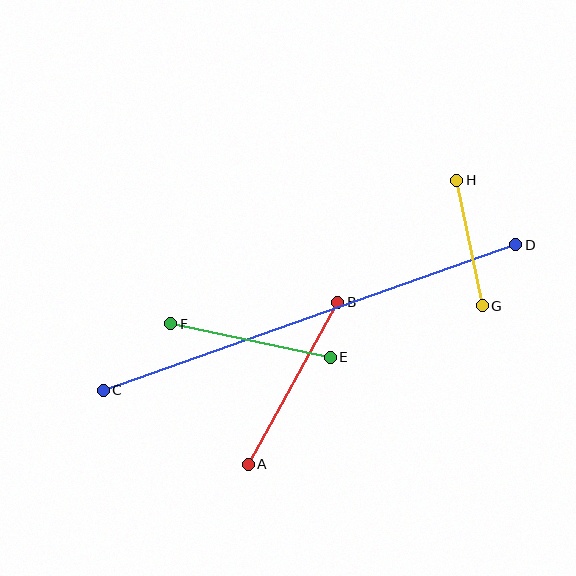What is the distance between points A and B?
The distance is approximately 185 pixels.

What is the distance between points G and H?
The distance is approximately 128 pixels.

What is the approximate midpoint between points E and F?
The midpoint is at approximately (251, 340) pixels.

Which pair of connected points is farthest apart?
Points C and D are farthest apart.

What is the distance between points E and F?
The distance is approximately 163 pixels.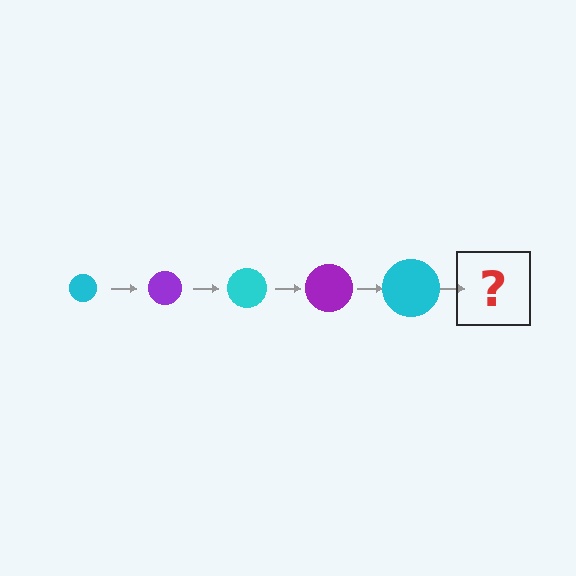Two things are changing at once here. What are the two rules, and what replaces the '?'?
The two rules are that the circle grows larger each step and the color cycles through cyan and purple. The '?' should be a purple circle, larger than the previous one.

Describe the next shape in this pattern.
It should be a purple circle, larger than the previous one.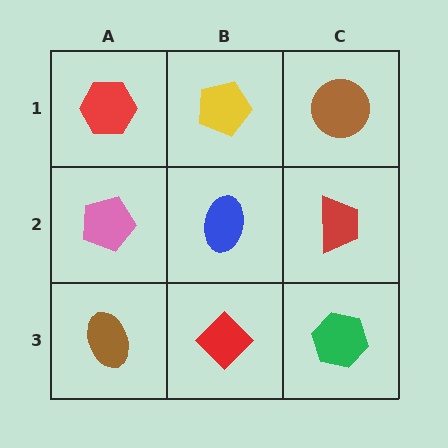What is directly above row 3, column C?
A red trapezoid.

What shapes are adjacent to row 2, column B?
A yellow pentagon (row 1, column B), a red diamond (row 3, column B), a pink pentagon (row 2, column A), a red trapezoid (row 2, column C).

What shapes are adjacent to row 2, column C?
A brown circle (row 1, column C), a green hexagon (row 3, column C), a blue ellipse (row 2, column B).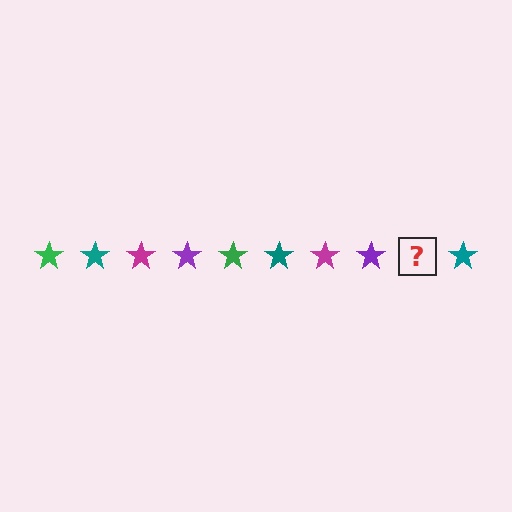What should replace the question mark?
The question mark should be replaced with a green star.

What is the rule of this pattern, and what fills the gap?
The rule is that the pattern cycles through green, teal, magenta, purple stars. The gap should be filled with a green star.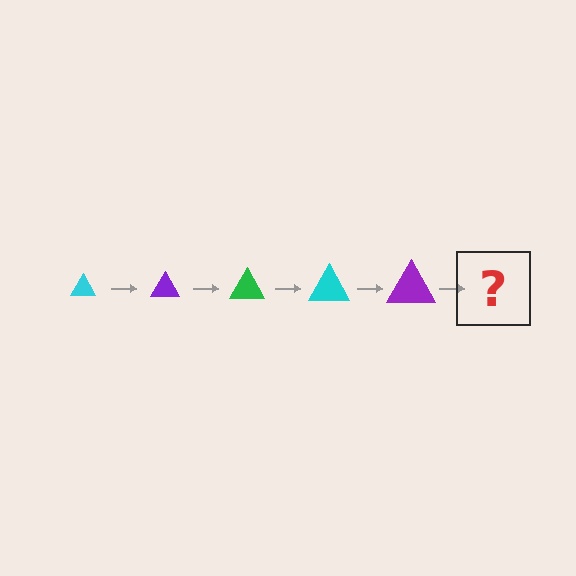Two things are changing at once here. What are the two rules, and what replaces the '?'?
The two rules are that the triangle grows larger each step and the color cycles through cyan, purple, and green. The '?' should be a green triangle, larger than the previous one.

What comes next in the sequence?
The next element should be a green triangle, larger than the previous one.